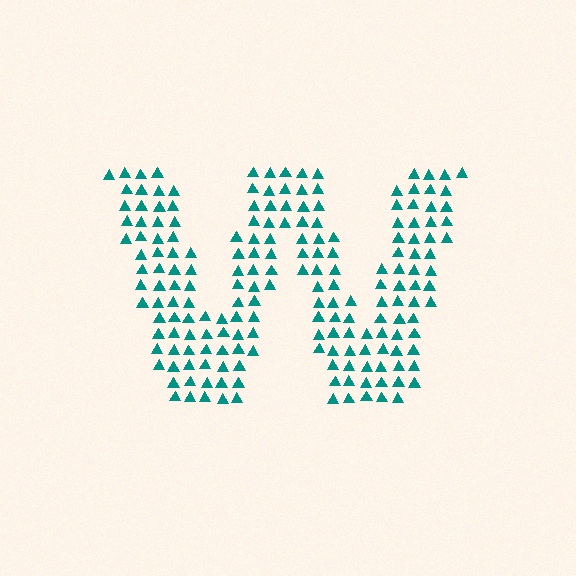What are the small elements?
The small elements are triangles.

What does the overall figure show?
The overall figure shows the letter W.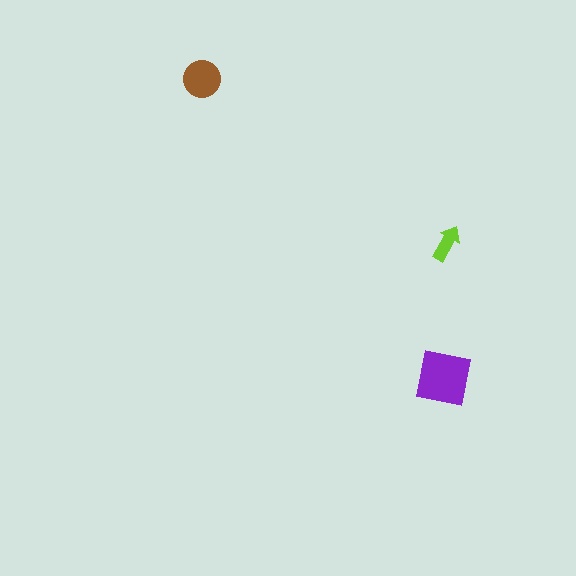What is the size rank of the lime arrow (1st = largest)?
3rd.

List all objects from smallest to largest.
The lime arrow, the brown circle, the purple square.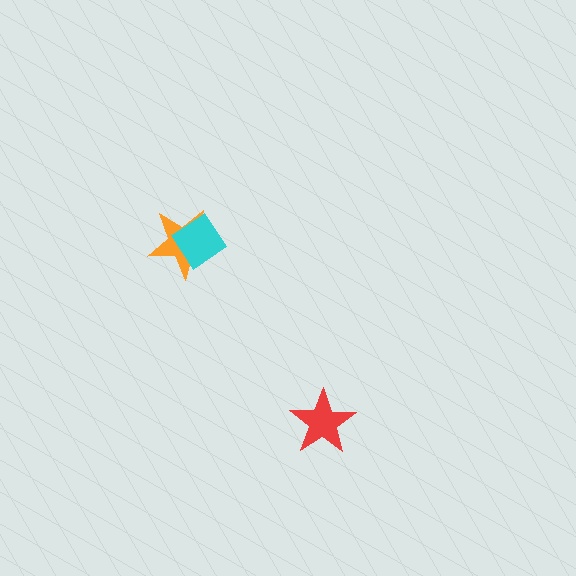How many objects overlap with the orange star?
1 object overlaps with the orange star.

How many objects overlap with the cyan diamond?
1 object overlaps with the cyan diamond.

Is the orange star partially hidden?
Yes, it is partially covered by another shape.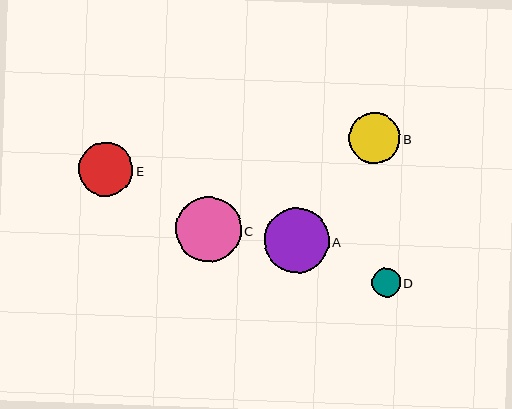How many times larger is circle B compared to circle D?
Circle B is approximately 1.8 times the size of circle D.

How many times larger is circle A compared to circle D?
Circle A is approximately 2.3 times the size of circle D.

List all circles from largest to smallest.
From largest to smallest: C, A, E, B, D.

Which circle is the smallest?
Circle D is the smallest with a size of approximately 29 pixels.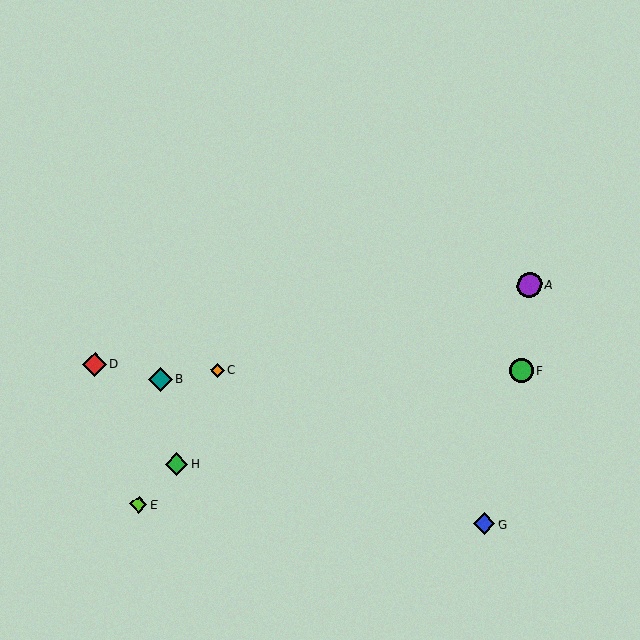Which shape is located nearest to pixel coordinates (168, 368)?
The teal diamond (labeled B) at (161, 379) is nearest to that location.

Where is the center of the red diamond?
The center of the red diamond is at (95, 364).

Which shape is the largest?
The purple circle (labeled A) is the largest.